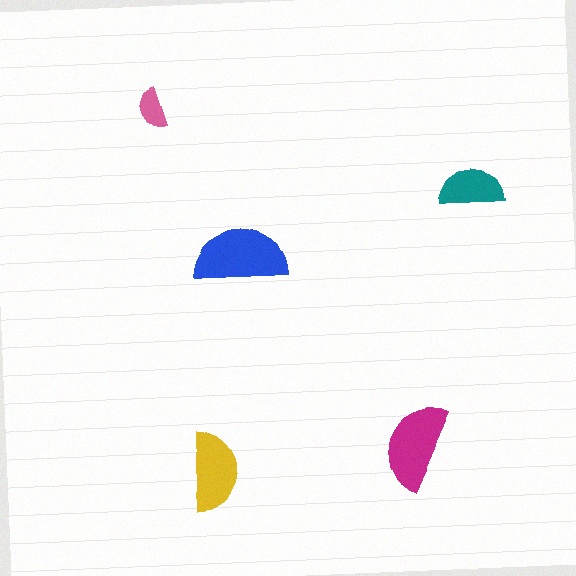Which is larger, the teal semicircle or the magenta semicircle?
The magenta one.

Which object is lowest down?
The yellow semicircle is bottommost.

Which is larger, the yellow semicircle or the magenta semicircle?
The magenta one.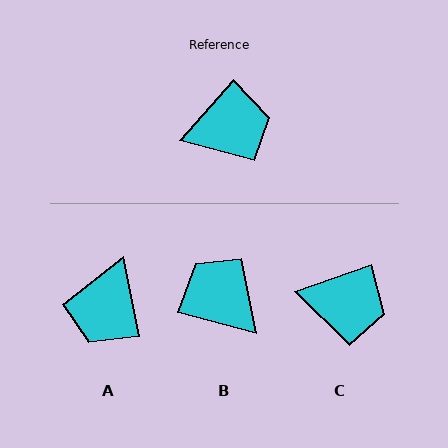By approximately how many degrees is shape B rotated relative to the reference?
Approximately 116 degrees counter-clockwise.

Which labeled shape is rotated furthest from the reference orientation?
A, about 127 degrees away.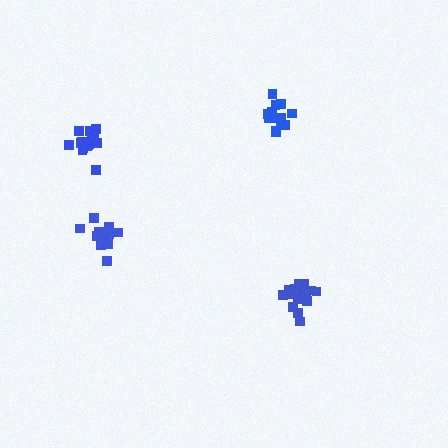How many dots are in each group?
Group 1: 13 dots, Group 2: 11 dots, Group 3: 17 dots, Group 4: 16 dots (57 total).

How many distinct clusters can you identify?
There are 4 distinct clusters.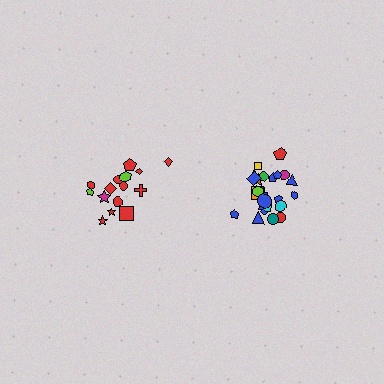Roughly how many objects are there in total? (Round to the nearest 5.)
Roughly 40 objects in total.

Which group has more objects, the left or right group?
The right group.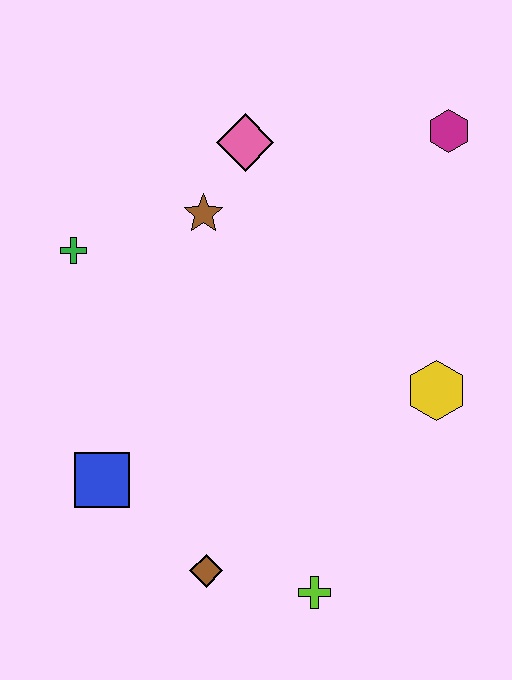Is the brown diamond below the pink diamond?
Yes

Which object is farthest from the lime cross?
The magenta hexagon is farthest from the lime cross.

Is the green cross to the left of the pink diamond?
Yes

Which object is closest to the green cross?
The brown star is closest to the green cross.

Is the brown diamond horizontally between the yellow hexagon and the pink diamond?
No